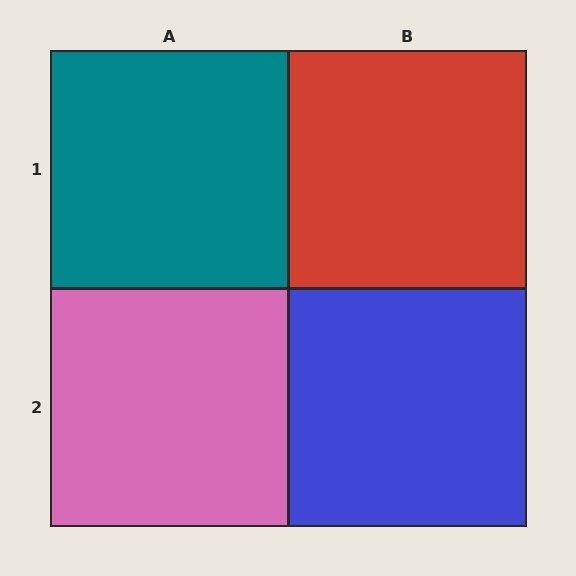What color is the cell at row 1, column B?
Red.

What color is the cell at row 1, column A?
Teal.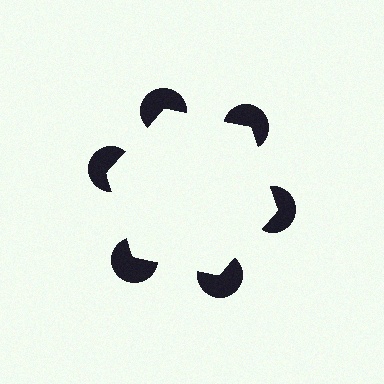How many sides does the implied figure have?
6 sides.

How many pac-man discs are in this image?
There are 6 — one at each vertex of the illusory hexagon.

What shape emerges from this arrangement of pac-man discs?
An illusory hexagon — its edges are inferred from the aligned wedge cuts in the pac-man discs, not physically drawn.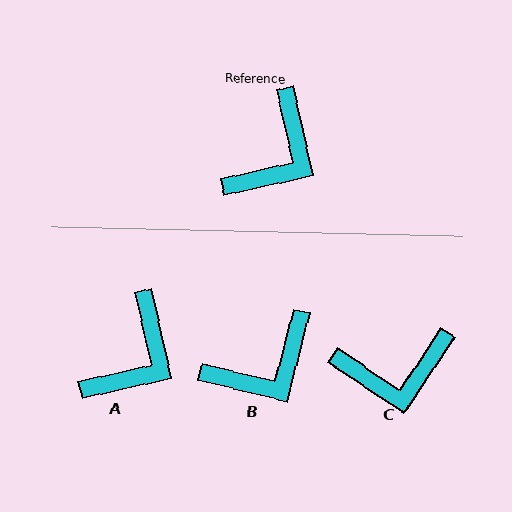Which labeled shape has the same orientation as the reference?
A.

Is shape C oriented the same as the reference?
No, it is off by about 47 degrees.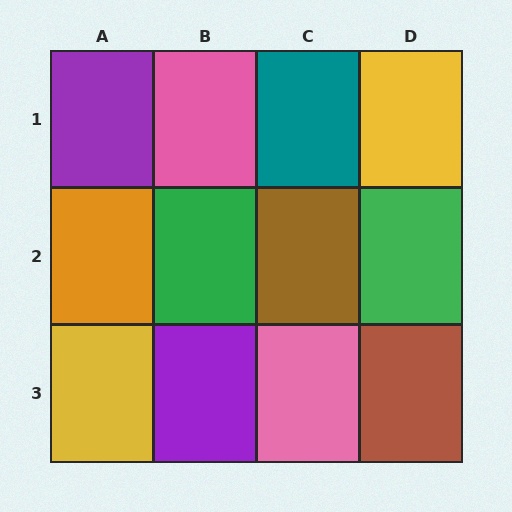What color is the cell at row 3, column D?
Brown.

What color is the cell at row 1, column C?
Teal.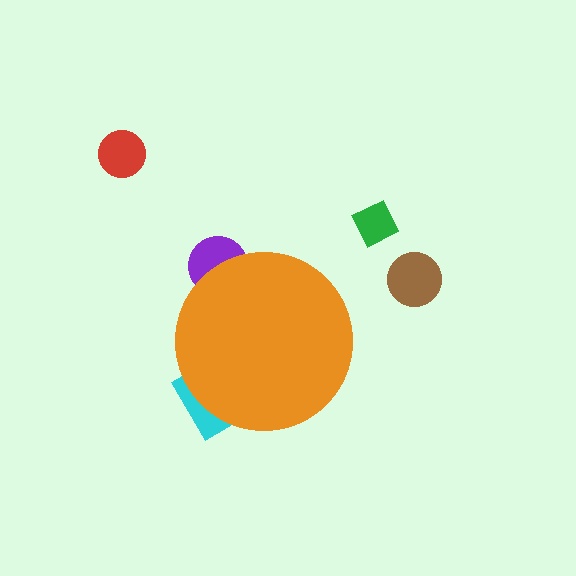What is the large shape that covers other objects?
An orange circle.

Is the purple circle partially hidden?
Yes, the purple circle is partially hidden behind the orange circle.